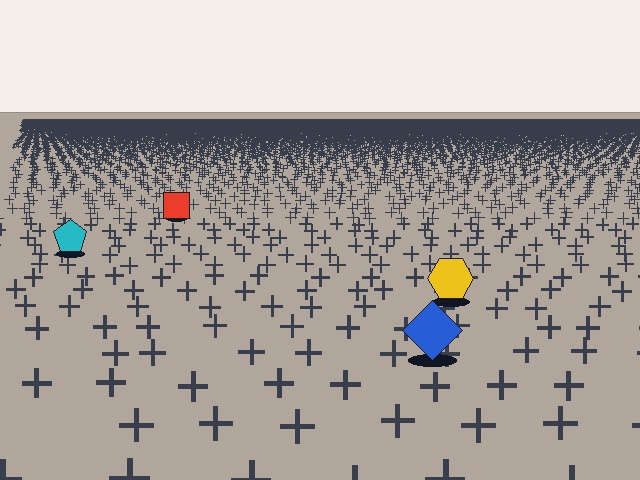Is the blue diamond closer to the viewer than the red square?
Yes. The blue diamond is closer — you can tell from the texture gradient: the ground texture is coarser near it.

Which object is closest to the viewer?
The blue diamond is closest. The texture marks near it are larger and more spread out.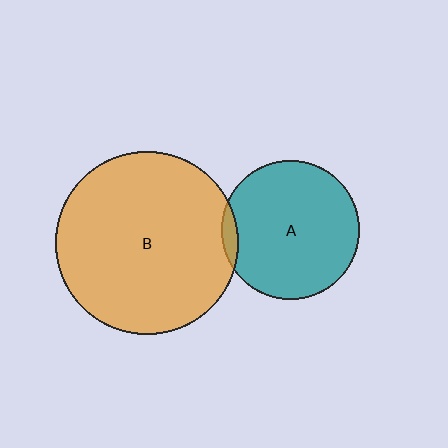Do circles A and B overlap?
Yes.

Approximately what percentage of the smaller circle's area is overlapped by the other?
Approximately 5%.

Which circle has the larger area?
Circle B (orange).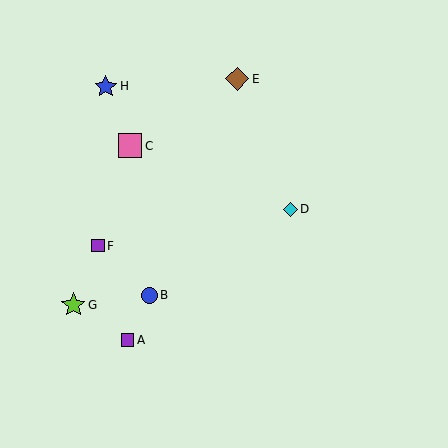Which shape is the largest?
The lime star (labeled G) is the largest.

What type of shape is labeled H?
Shape H is a blue star.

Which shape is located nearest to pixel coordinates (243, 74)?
The brown diamond (labeled E) at (237, 79) is nearest to that location.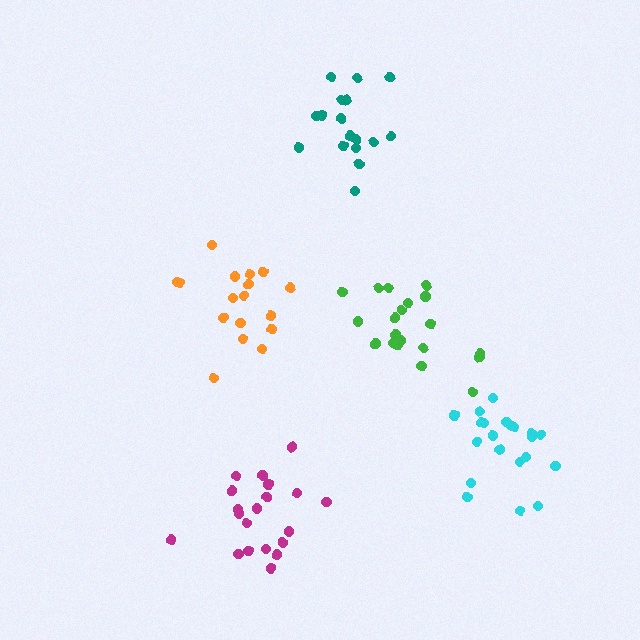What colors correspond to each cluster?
The clusters are colored: orange, magenta, green, cyan, teal.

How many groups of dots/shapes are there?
There are 5 groups.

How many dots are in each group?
Group 1: 17 dots, Group 2: 20 dots, Group 3: 20 dots, Group 4: 21 dots, Group 5: 17 dots (95 total).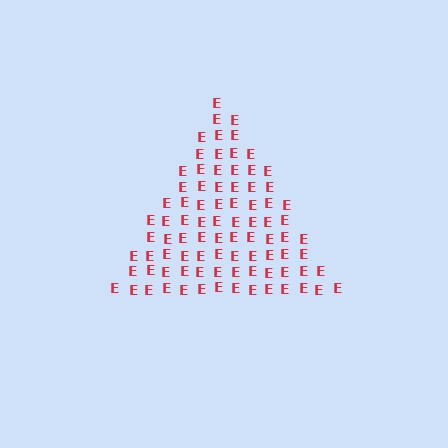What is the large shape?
The large shape is a triangle.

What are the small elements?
The small elements are letter E's.